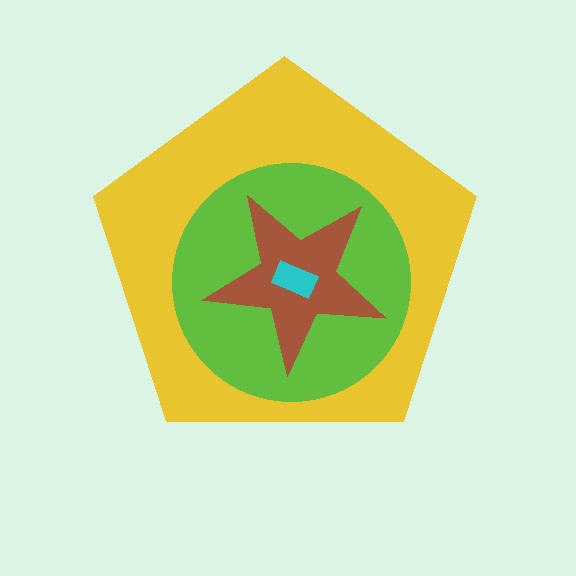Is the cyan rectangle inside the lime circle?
Yes.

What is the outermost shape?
The yellow pentagon.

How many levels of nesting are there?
4.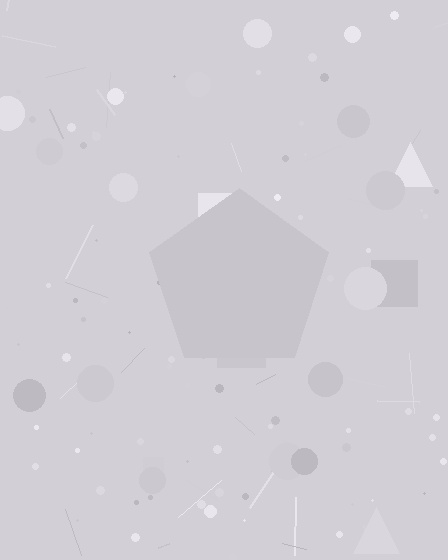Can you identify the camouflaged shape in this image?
The camouflaged shape is a pentagon.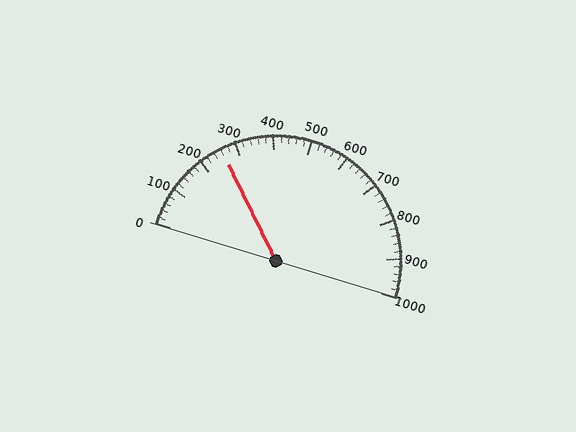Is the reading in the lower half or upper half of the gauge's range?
The reading is in the lower half of the range (0 to 1000).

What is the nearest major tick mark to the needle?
The nearest major tick mark is 300.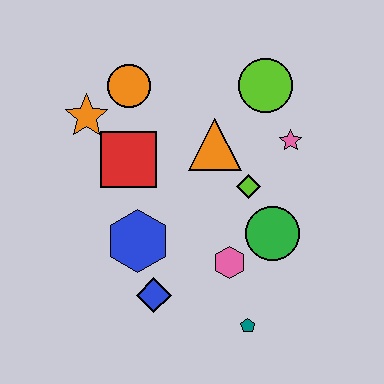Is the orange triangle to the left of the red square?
No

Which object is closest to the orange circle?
The orange star is closest to the orange circle.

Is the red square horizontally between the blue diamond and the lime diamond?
No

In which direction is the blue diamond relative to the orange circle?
The blue diamond is below the orange circle.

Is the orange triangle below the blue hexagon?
No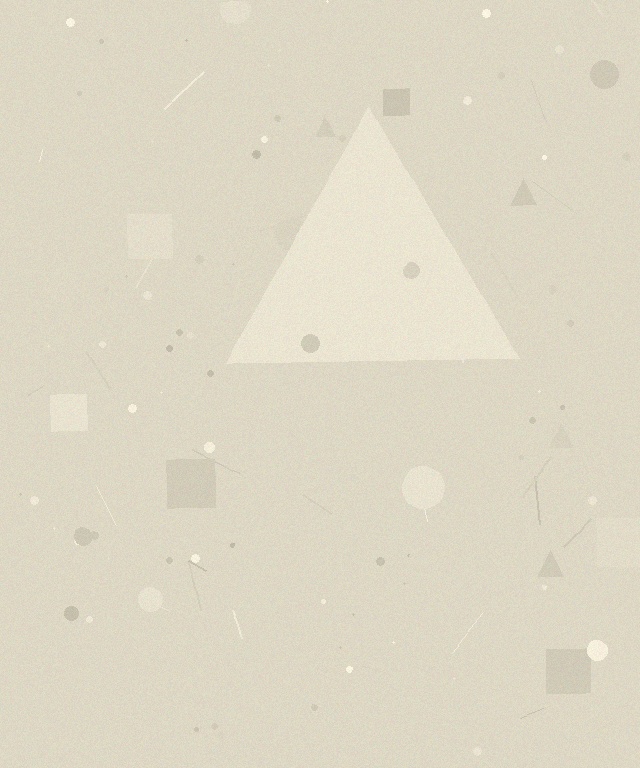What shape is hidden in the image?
A triangle is hidden in the image.